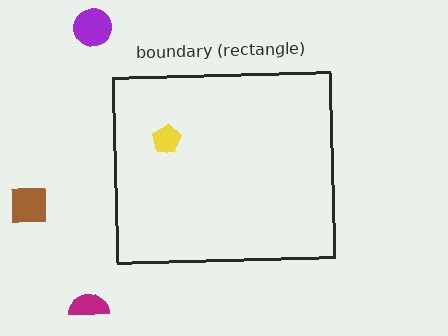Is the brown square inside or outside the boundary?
Outside.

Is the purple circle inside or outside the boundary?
Outside.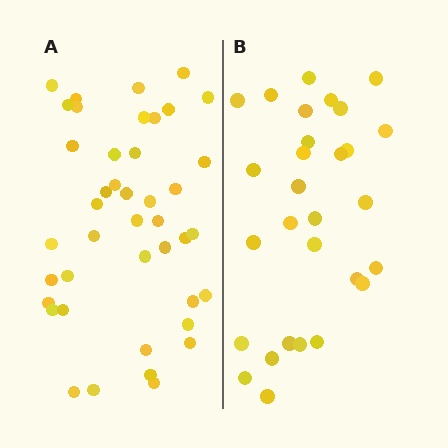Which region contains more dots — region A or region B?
Region A (the left region) has more dots.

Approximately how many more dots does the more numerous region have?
Region A has approximately 15 more dots than region B.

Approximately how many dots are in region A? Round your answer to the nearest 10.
About 40 dots. (The exact count is 42, which rounds to 40.)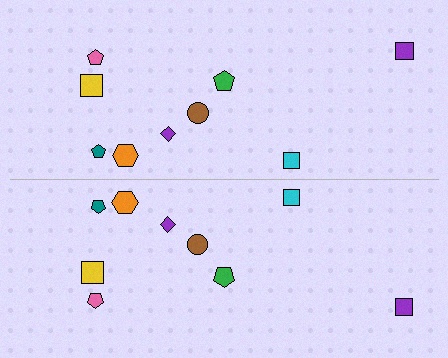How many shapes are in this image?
There are 18 shapes in this image.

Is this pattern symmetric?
Yes, this pattern has bilateral (reflection) symmetry.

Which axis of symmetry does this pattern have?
The pattern has a horizontal axis of symmetry running through the center of the image.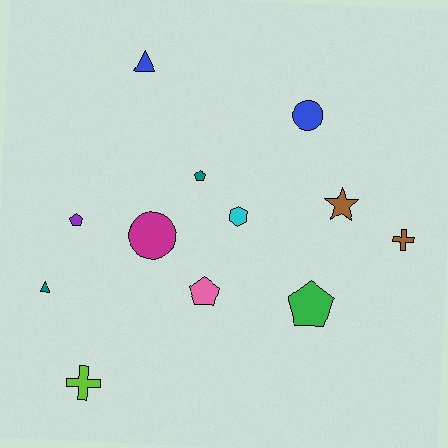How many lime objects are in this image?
There is 1 lime object.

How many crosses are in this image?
There are 2 crosses.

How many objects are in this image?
There are 12 objects.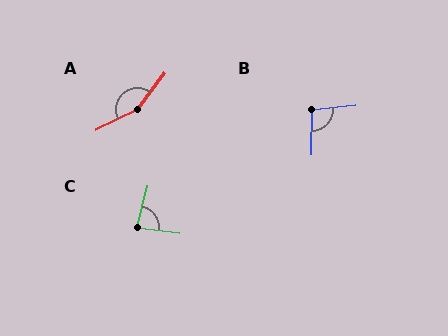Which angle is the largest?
A, at approximately 154 degrees.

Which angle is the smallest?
C, at approximately 83 degrees.